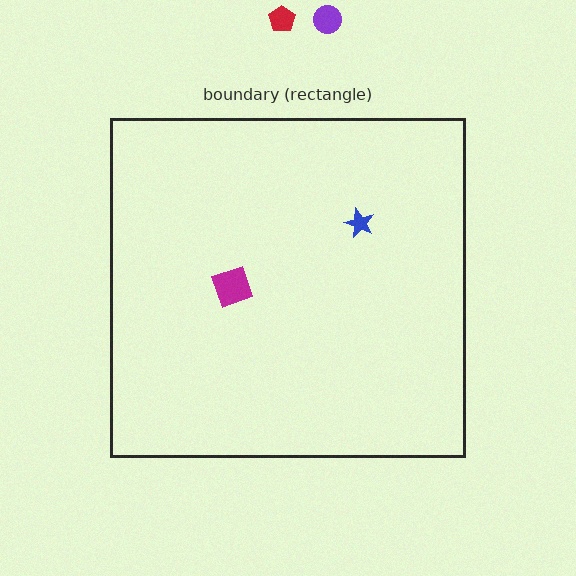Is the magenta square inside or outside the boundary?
Inside.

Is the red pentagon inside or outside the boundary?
Outside.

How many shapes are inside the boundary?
2 inside, 2 outside.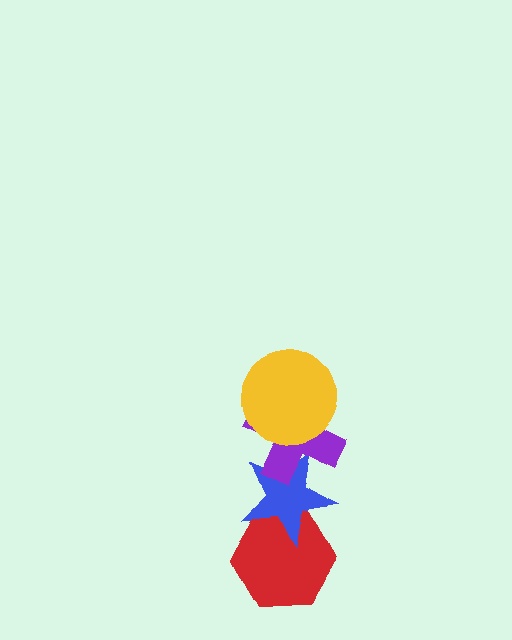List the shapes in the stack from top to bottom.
From top to bottom: the yellow circle, the purple cross, the blue star, the red hexagon.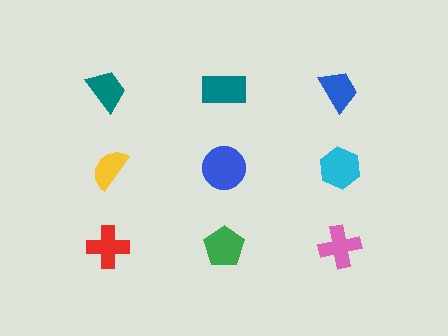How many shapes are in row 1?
3 shapes.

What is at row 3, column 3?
A pink cross.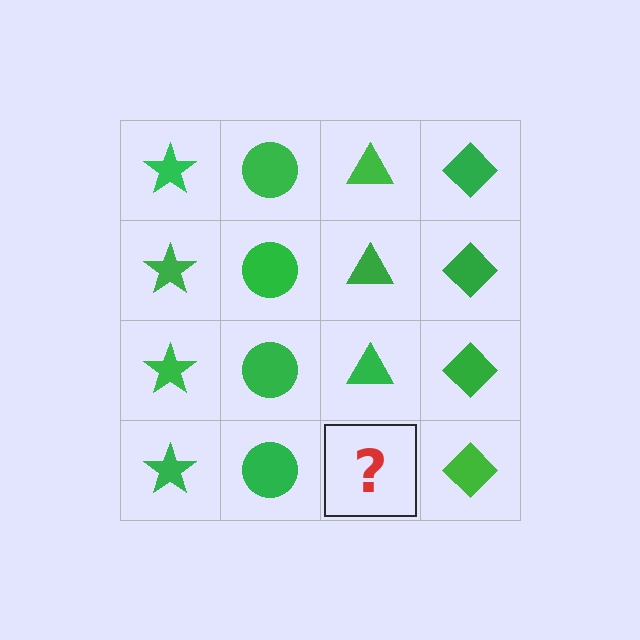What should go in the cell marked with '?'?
The missing cell should contain a green triangle.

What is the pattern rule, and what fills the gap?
The rule is that each column has a consistent shape. The gap should be filled with a green triangle.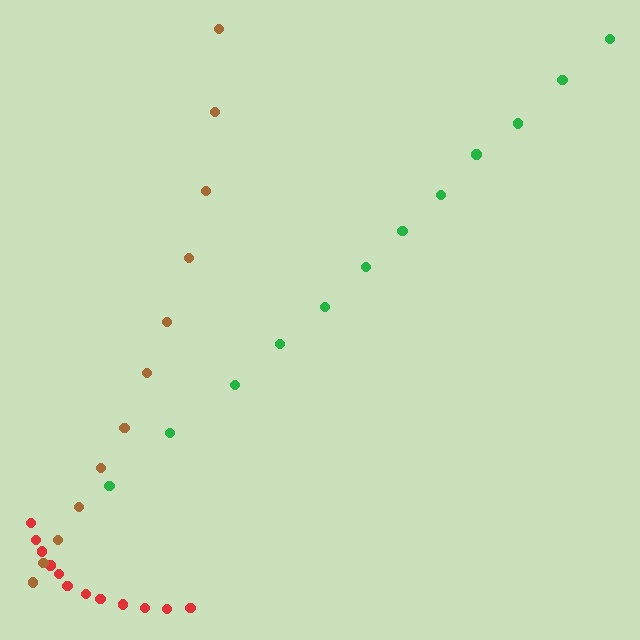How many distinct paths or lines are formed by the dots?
There are 3 distinct paths.